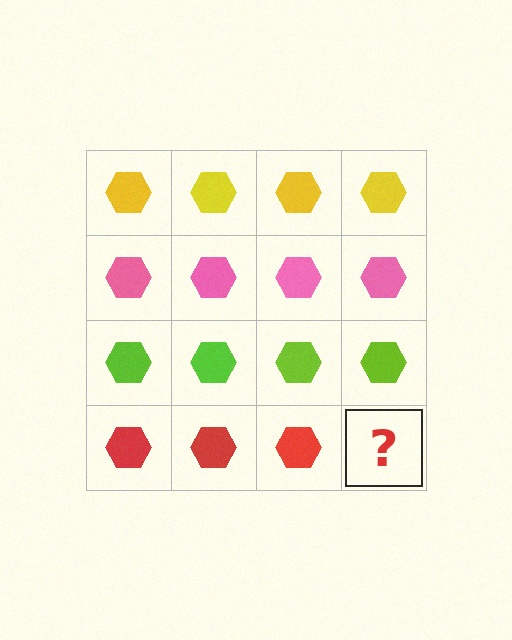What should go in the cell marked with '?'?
The missing cell should contain a red hexagon.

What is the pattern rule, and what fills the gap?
The rule is that each row has a consistent color. The gap should be filled with a red hexagon.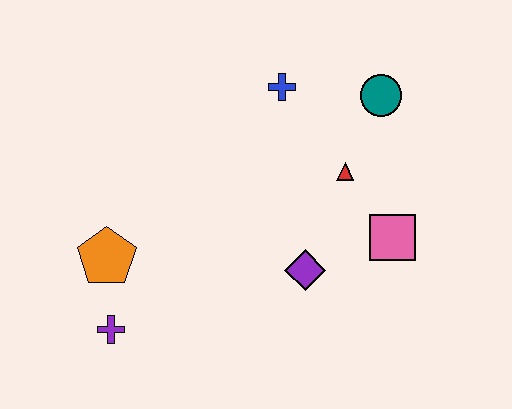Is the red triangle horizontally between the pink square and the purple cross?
Yes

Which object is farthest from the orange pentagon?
The teal circle is farthest from the orange pentagon.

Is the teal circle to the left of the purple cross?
No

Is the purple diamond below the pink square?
Yes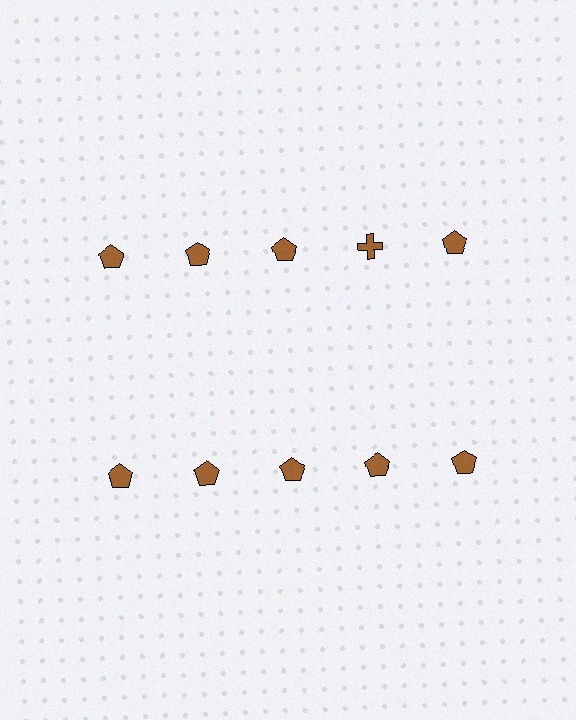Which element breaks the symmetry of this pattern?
The brown cross in the top row, second from right column breaks the symmetry. All other shapes are brown pentagons.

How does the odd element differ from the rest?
It has a different shape: cross instead of pentagon.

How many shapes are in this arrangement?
There are 10 shapes arranged in a grid pattern.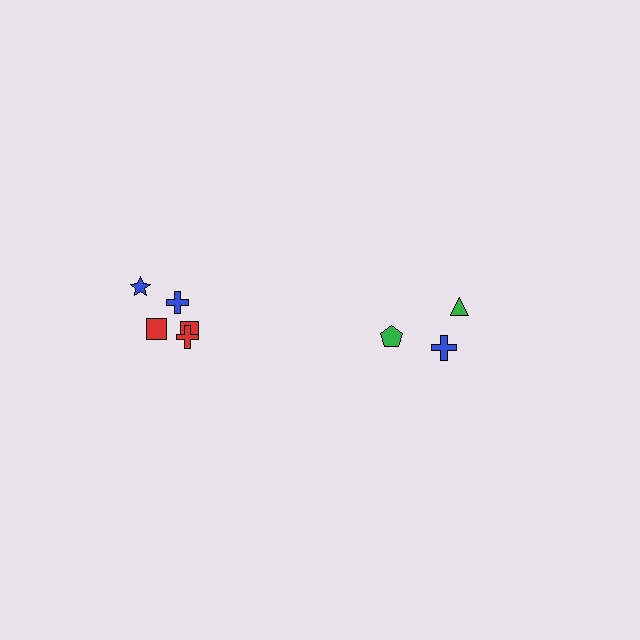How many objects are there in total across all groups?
There are 8 objects.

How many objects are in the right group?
There are 3 objects.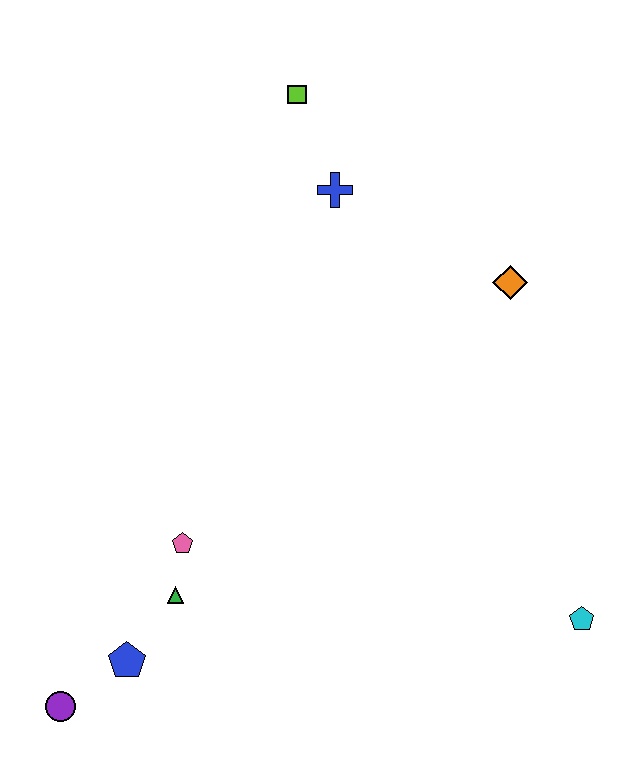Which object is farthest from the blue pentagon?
The lime square is farthest from the blue pentagon.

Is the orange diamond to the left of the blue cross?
No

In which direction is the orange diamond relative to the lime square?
The orange diamond is to the right of the lime square.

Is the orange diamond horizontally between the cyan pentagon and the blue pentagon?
Yes